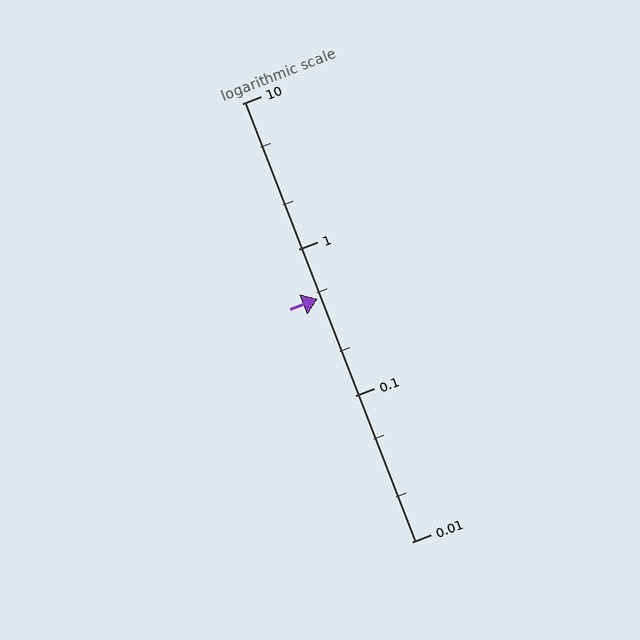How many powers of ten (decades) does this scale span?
The scale spans 3 decades, from 0.01 to 10.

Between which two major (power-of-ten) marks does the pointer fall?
The pointer is between 0.1 and 1.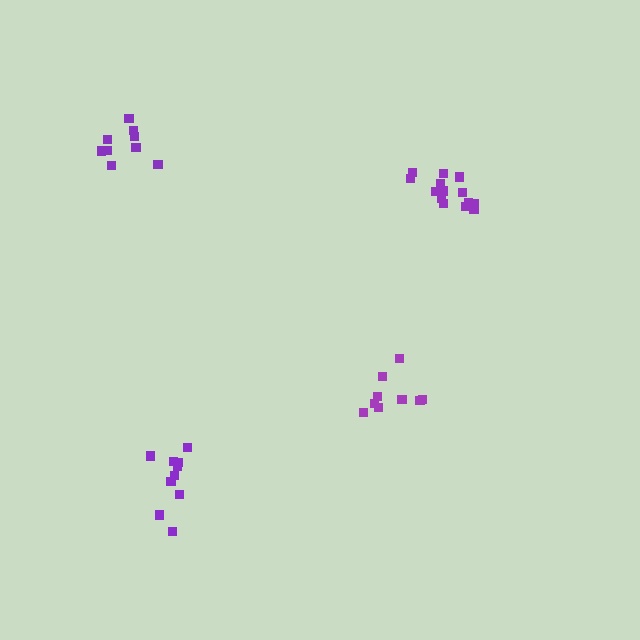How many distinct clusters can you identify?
There are 4 distinct clusters.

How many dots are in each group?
Group 1: 9 dots, Group 2: 10 dots, Group 3: 15 dots, Group 4: 9 dots (43 total).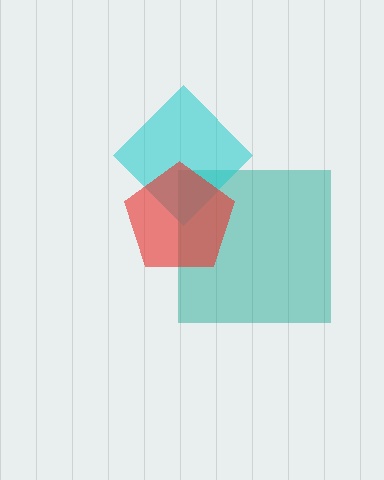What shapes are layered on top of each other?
The layered shapes are: a teal square, a cyan diamond, a red pentagon.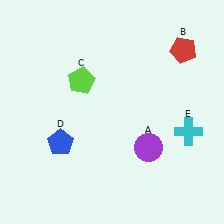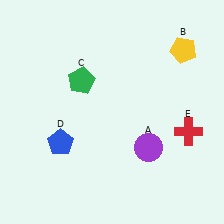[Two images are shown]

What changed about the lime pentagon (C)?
In Image 1, C is lime. In Image 2, it changed to green.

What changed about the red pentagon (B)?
In Image 1, B is red. In Image 2, it changed to yellow.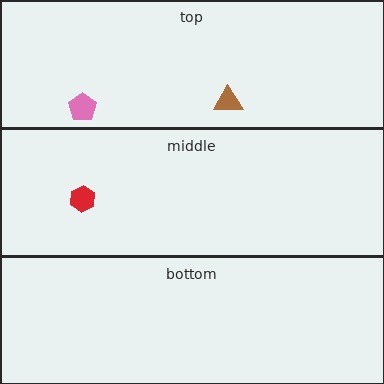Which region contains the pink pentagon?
The top region.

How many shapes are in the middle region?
1.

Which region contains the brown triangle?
The top region.